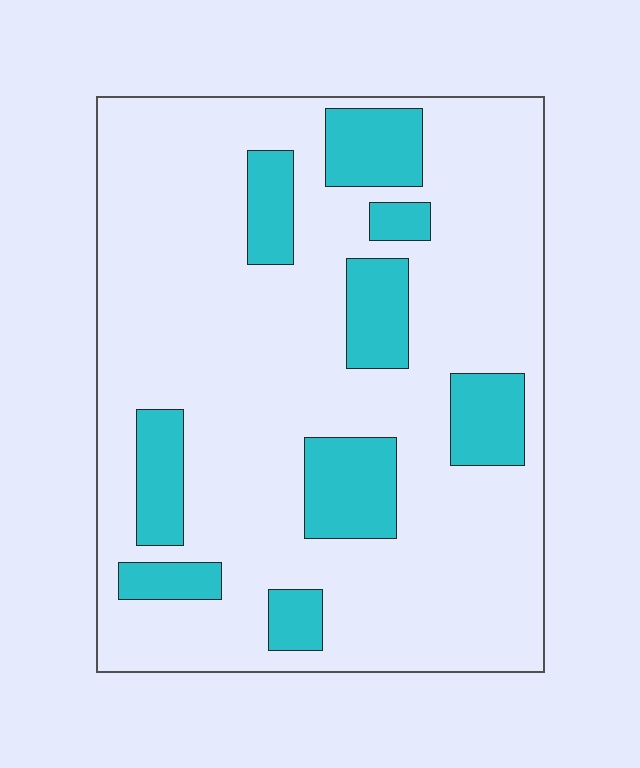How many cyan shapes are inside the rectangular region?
9.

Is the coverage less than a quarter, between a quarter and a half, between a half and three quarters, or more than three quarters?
Less than a quarter.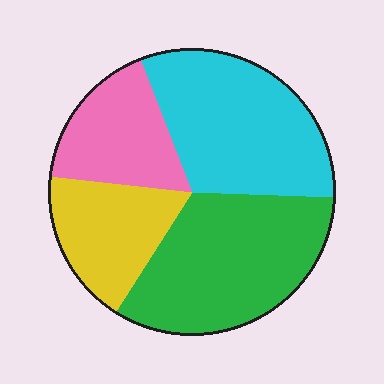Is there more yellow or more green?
Green.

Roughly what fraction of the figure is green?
Green covers roughly 35% of the figure.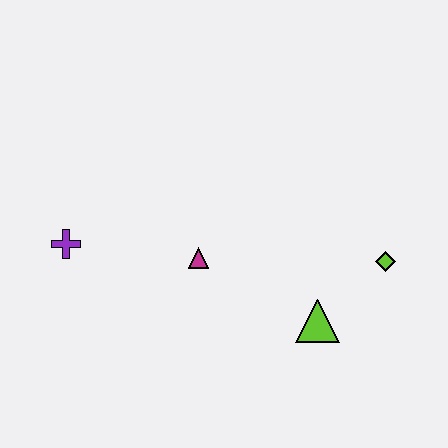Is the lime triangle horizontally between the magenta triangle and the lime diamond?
Yes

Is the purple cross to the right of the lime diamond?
No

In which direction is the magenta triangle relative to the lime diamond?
The magenta triangle is to the left of the lime diamond.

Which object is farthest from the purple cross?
The lime diamond is farthest from the purple cross.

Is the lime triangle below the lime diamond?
Yes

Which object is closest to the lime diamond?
The lime triangle is closest to the lime diamond.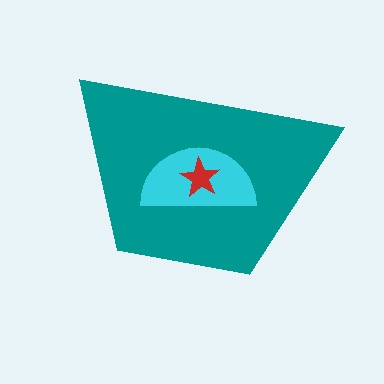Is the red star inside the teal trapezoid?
Yes.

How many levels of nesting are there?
3.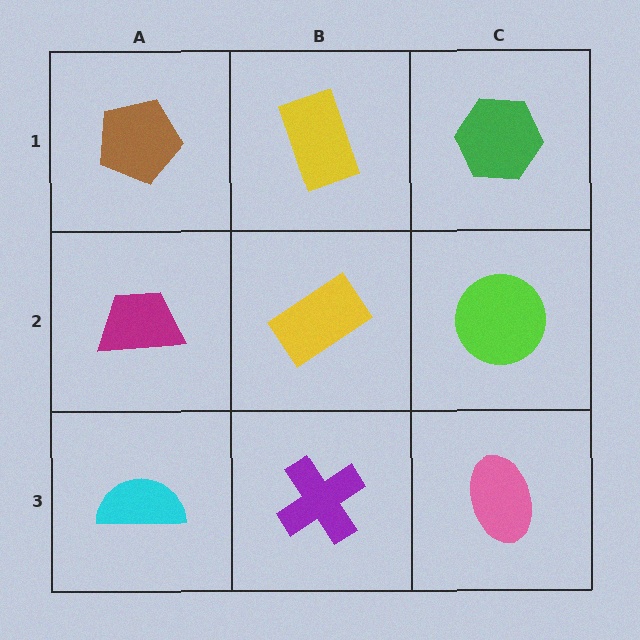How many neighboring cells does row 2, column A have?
3.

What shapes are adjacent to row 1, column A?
A magenta trapezoid (row 2, column A), a yellow rectangle (row 1, column B).